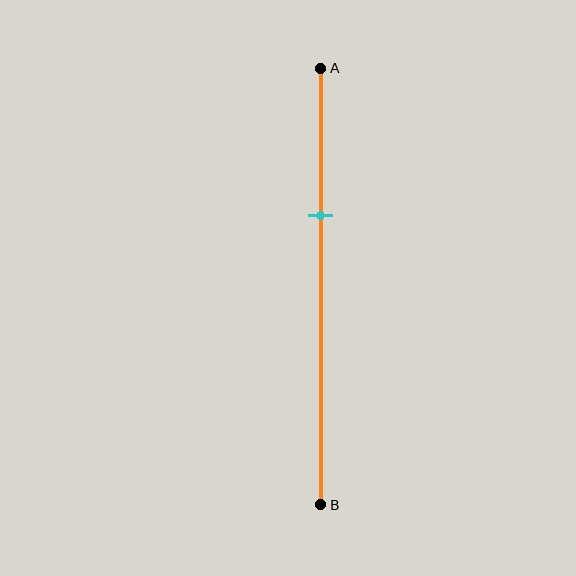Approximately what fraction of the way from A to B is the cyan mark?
The cyan mark is approximately 35% of the way from A to B.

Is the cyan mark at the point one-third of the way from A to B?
Yes, the mark is approximately at the one-third point.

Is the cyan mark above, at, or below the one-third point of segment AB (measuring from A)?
The cyan mark is approximately at the one-third point of segment AB.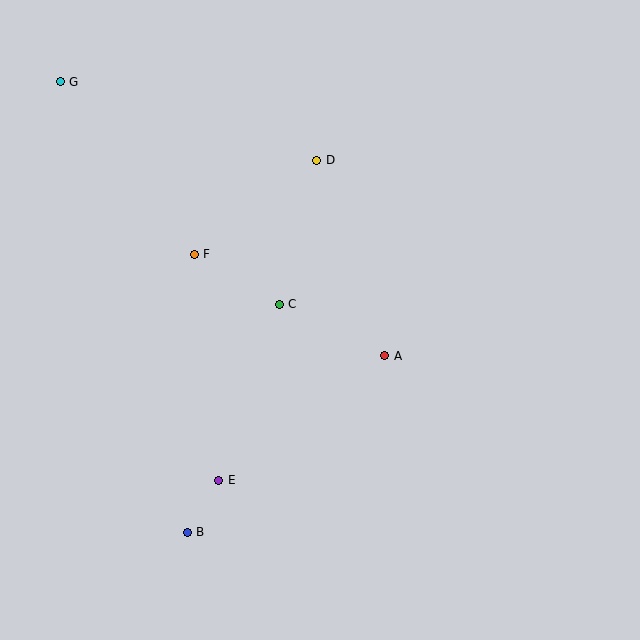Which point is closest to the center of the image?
Point C at (279, 304) is closest to the center.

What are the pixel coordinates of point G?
Point G is at (60, 82).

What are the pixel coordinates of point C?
Point C is at (279, 304).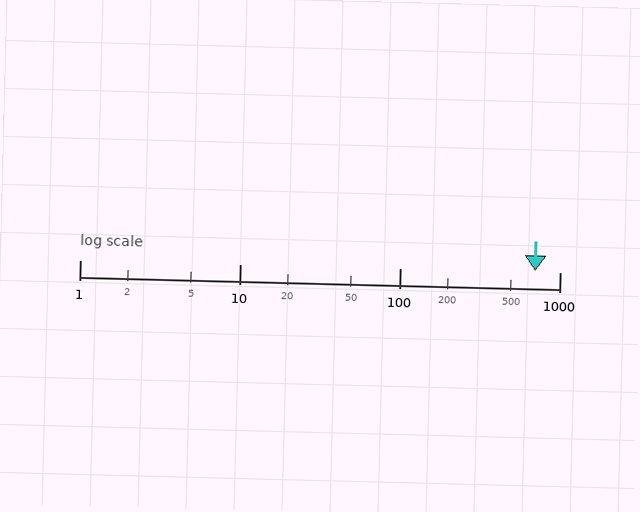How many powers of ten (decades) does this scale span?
The scale spans 3 decades, from 1 to 1000.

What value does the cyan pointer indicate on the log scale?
The pointer indicates approximately 700.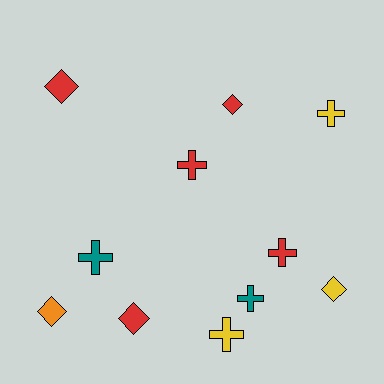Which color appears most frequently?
Red, with 5 objects.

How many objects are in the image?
There are 11 objects.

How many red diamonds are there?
There are 3 red diamonds.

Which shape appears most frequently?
Cross, with 6 objects.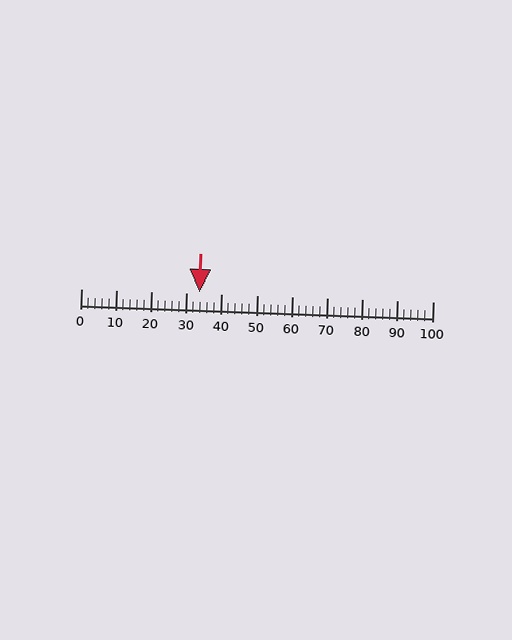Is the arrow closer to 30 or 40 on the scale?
The arrow is closer to 30.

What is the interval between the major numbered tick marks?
The major tick marks are spaced 10 units apart.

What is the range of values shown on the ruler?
The ruler shows values from 0 to 100.